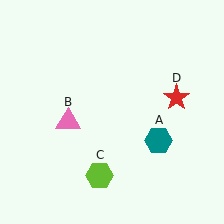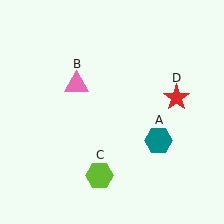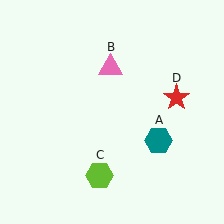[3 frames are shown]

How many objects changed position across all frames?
1 object changed position: pink triangle (object B).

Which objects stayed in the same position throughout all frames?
Teal hexagon (object A) and lime hexagon (object C) and red star (object D) remained stationary.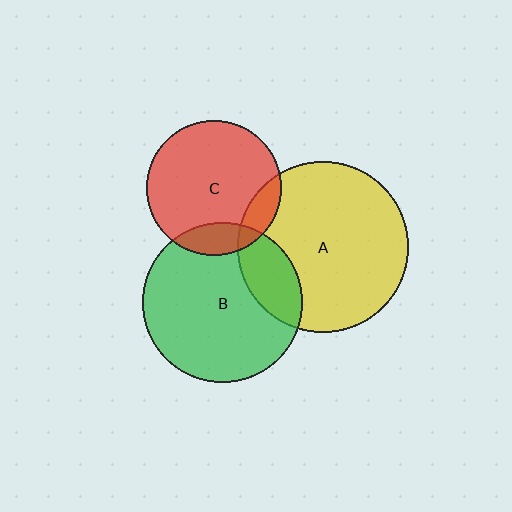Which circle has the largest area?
Circle A (yellow).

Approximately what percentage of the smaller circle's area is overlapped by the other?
Approximately 10%.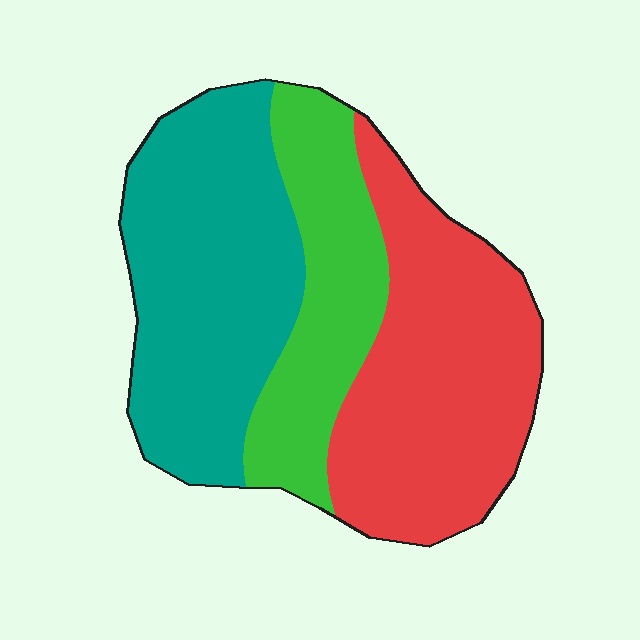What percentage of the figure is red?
Red covers around 40% of the figure.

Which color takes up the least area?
Green, at roughly 25%.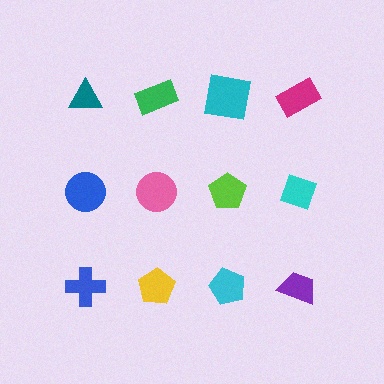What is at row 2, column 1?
A blue circle.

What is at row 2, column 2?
A pink circle.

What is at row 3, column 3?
A cyan pentagon.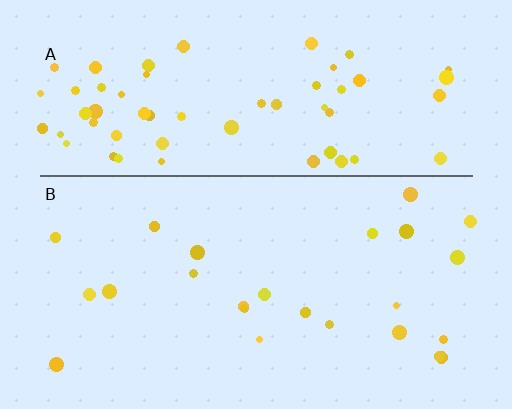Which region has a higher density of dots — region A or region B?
A (the top).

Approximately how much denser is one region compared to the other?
Approximately 2.7× — region A over region B.